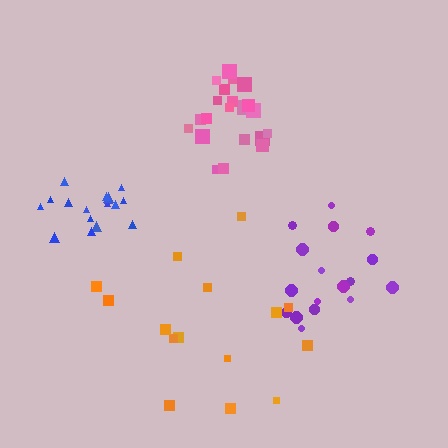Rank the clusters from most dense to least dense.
pink, blue, purple, orange.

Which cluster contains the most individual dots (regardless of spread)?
Pink (21).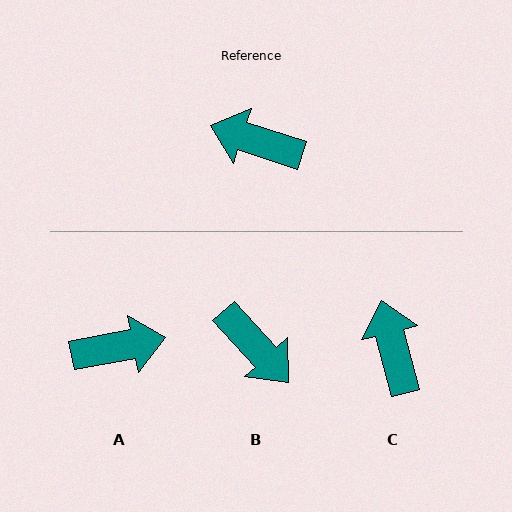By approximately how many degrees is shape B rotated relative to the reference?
Approximately 150 degrees counter-clockwise.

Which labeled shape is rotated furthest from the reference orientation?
A, about 152 degrees away.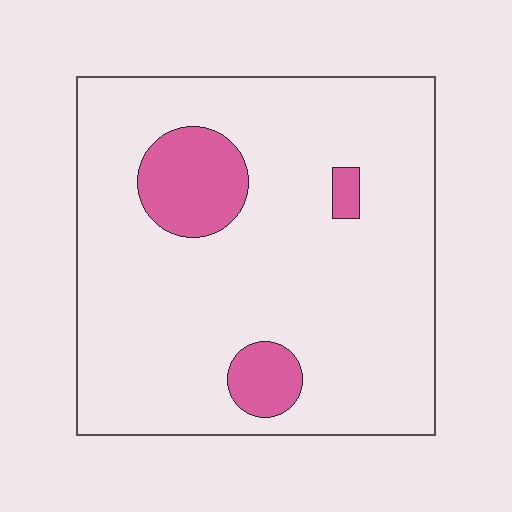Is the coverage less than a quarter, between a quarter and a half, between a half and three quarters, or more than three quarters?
Less than a quarter.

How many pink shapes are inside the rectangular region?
3.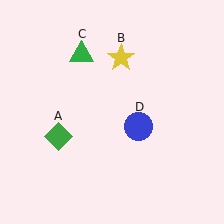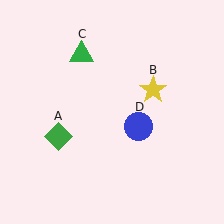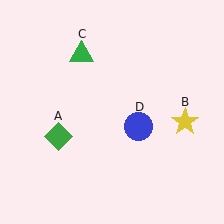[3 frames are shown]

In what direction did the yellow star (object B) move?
The yellow star (object B) moved down and to the right.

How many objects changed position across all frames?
1 object changed position: yellow star (object B).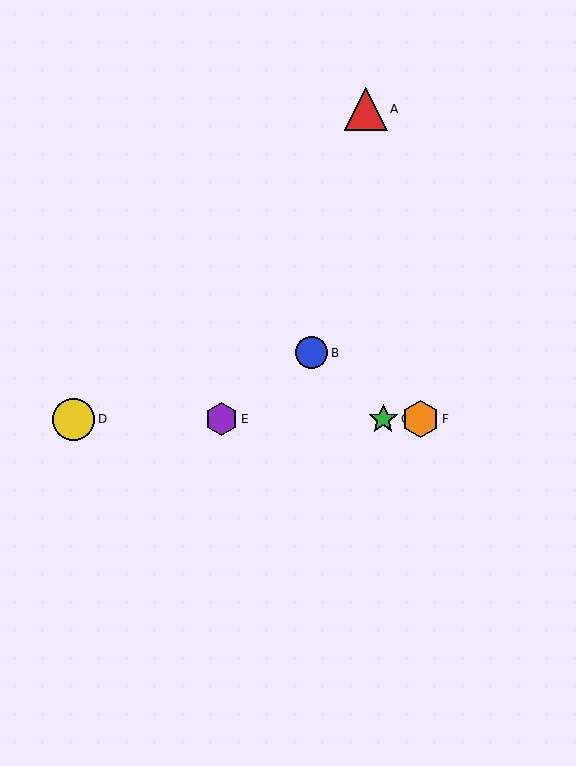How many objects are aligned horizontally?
4 objects (C, D, E, F) are aligned horizontally.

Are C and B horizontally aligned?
No, C is at y≈419 and B is at y≈353.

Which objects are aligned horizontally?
Objects C, D, E, F are aligned horizontally.